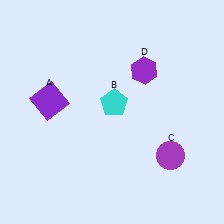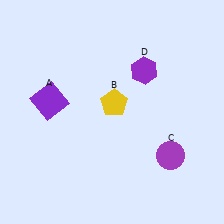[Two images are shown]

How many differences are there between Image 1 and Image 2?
There is 1 difference between the two images.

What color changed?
The pentagon (B) changed from cyan in Image 1 to yellow in Image 2.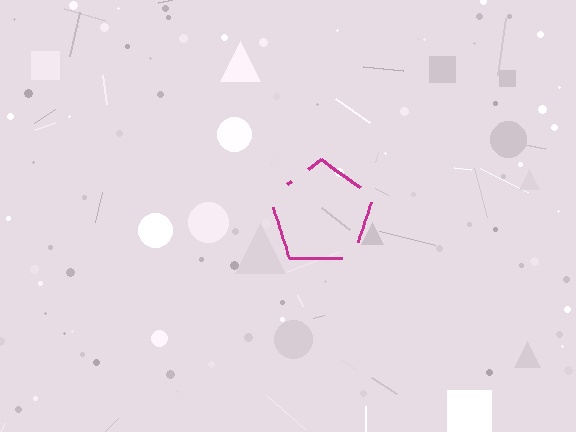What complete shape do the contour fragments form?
The contour fragments form a pentagon.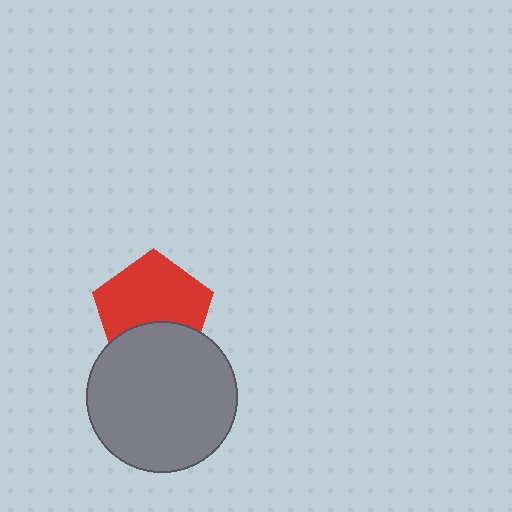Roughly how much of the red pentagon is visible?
Most of it is visible (roughly 67%).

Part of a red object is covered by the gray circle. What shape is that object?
It is a pentagon.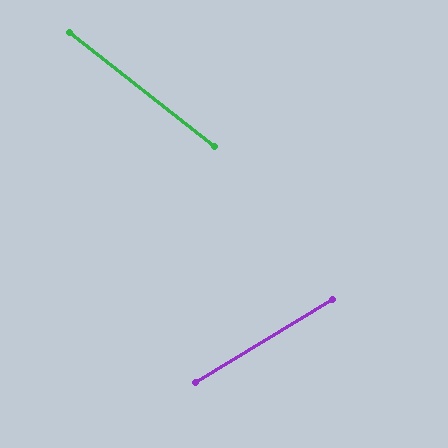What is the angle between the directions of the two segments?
Approximately 70 degrees.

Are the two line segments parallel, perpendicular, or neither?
Neither parallel nor perpendicular — they differ by about 70°.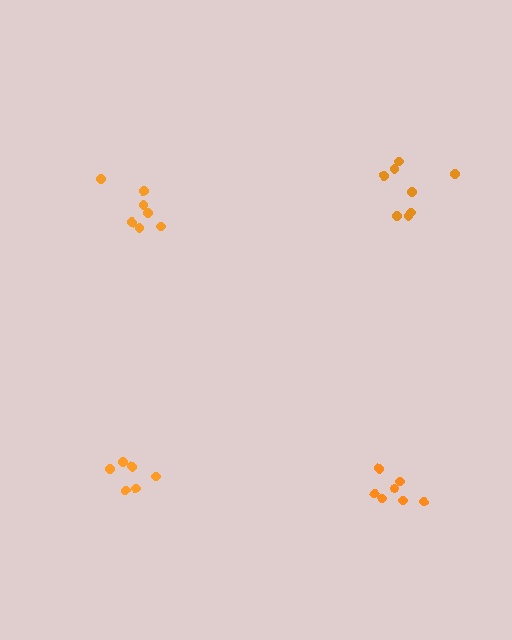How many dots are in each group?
Group 1: 8 dots, Group 2: 6 dots, Group 3: 7 dots, Group 4: 7 dots (28 total).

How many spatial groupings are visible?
There are 4 spatial groupings.